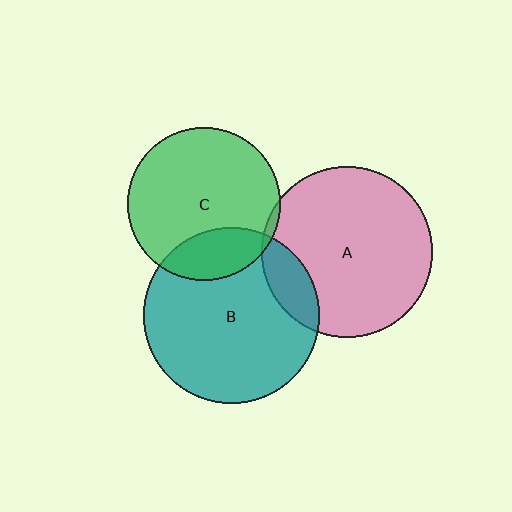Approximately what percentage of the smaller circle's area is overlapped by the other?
Approximately 5%.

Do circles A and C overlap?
Yes.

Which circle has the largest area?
Circle B (teal).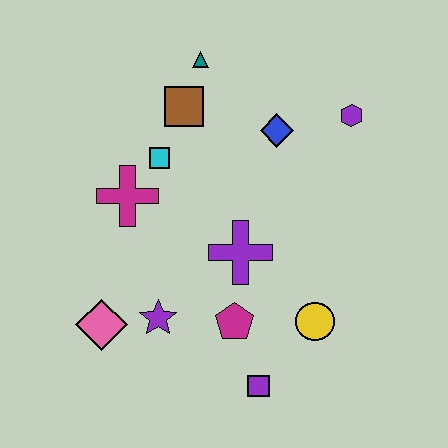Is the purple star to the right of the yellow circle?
No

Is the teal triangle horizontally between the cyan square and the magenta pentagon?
Yes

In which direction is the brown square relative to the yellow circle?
The brown square is above the yellow circle.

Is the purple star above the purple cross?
No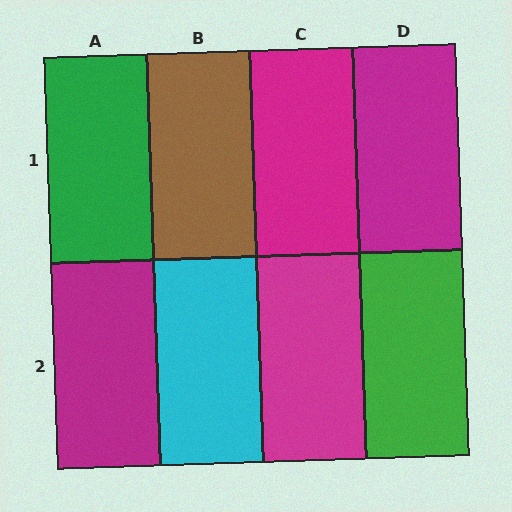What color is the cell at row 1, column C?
Magenta.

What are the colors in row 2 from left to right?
Magenta, cyan, magenta, green.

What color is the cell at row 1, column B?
Brown.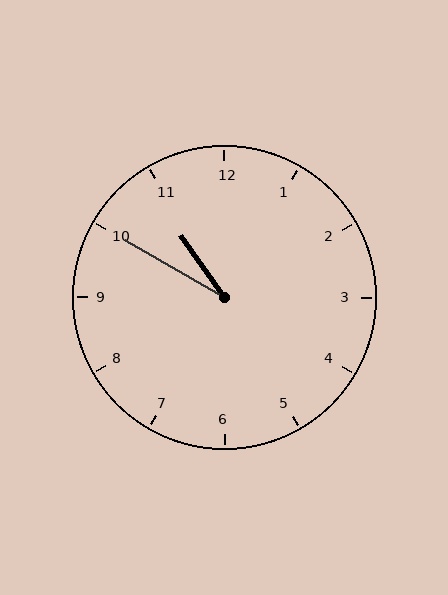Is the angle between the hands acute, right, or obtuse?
It is acute.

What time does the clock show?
10:50.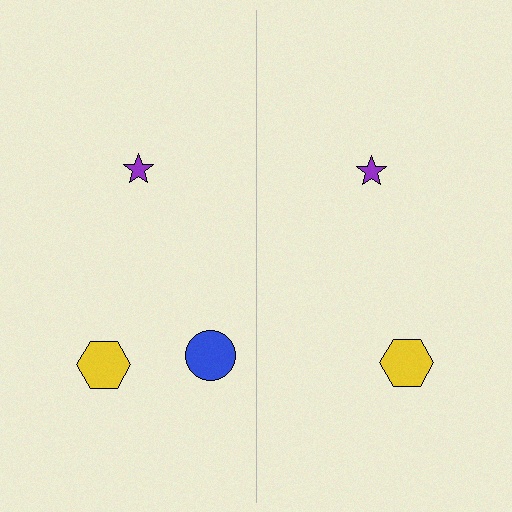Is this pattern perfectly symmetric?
No, the pattern is not perfectly symmetric. A blue circle is missing from the right side.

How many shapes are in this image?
There are 5 shapes in this image.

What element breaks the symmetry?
A blue circle is missing from the right side.